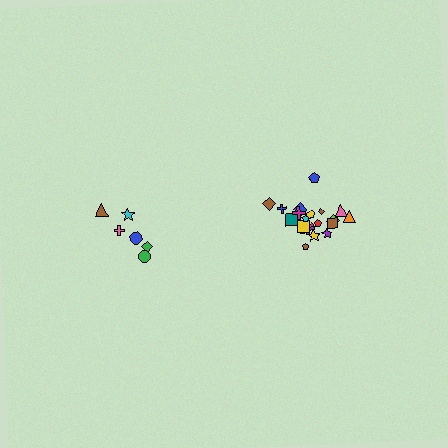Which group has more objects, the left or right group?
The right group.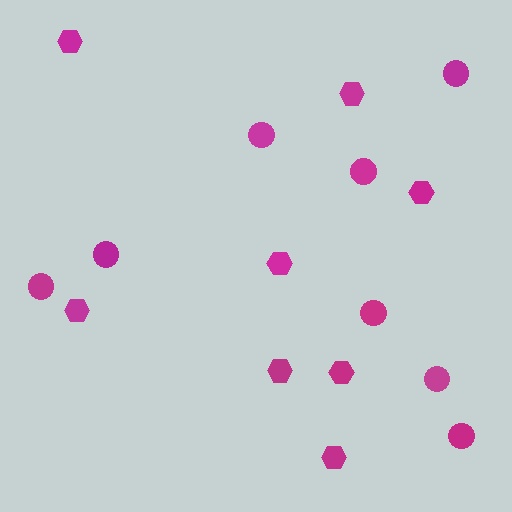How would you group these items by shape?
There are 2 groups: one group of circles (8) and one group of hexagons (8).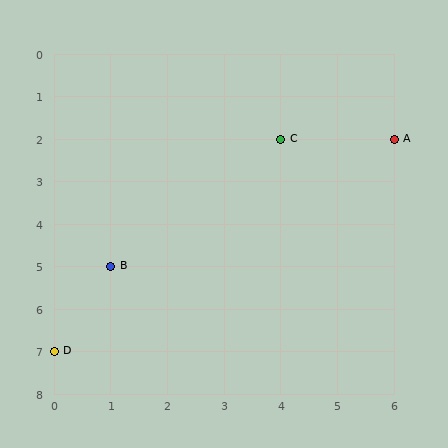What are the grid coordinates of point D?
Point D is at grid coordinates (0, 7).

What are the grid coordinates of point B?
Point B is at grid coordinates (1, 5).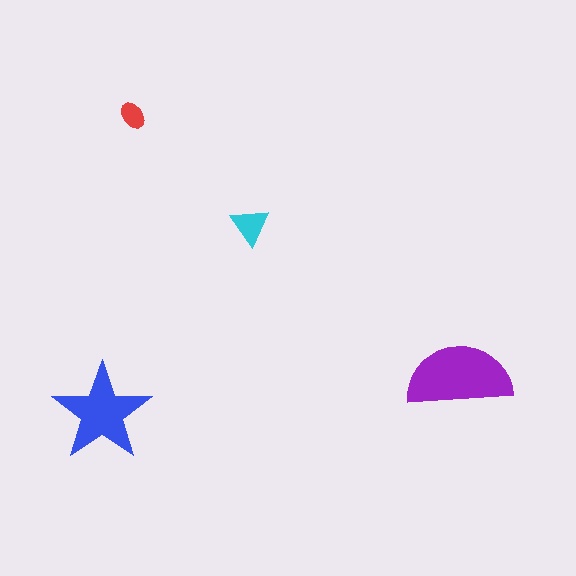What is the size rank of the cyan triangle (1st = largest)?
3rd.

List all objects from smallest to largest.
The red ellipse, the cyan triangle, the blue star, the purple semicircle.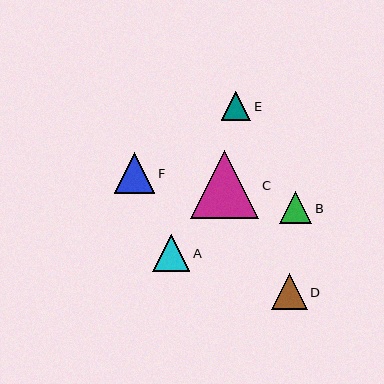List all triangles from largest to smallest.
From largest to smallest: C, F, A, D, B, E.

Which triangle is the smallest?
Triangle E is the smallest with a size of approximately 29 pixels.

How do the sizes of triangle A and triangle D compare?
Triangle A and triangle D are approximately the same size.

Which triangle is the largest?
Triangle C is the largest with a size of approximately 68 pixels.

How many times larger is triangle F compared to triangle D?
Triangle F is approximately 1.1 times the size of triangle D.